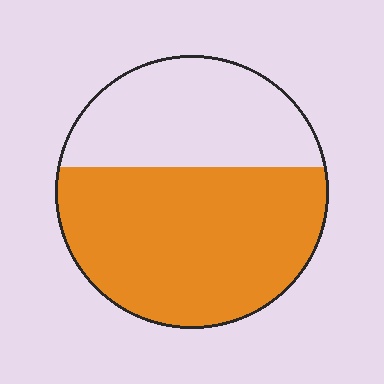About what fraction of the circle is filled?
About five eighths (5/8).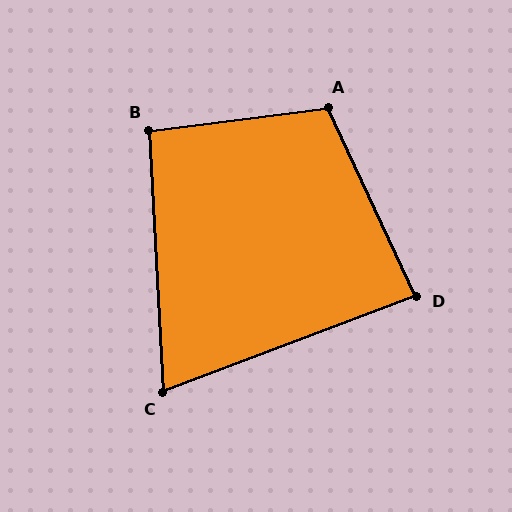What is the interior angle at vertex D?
Approximately 86 degrees (approximately right).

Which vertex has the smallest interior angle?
C, at approximately 72 degrees.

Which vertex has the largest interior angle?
A, at approximately 108 degrees.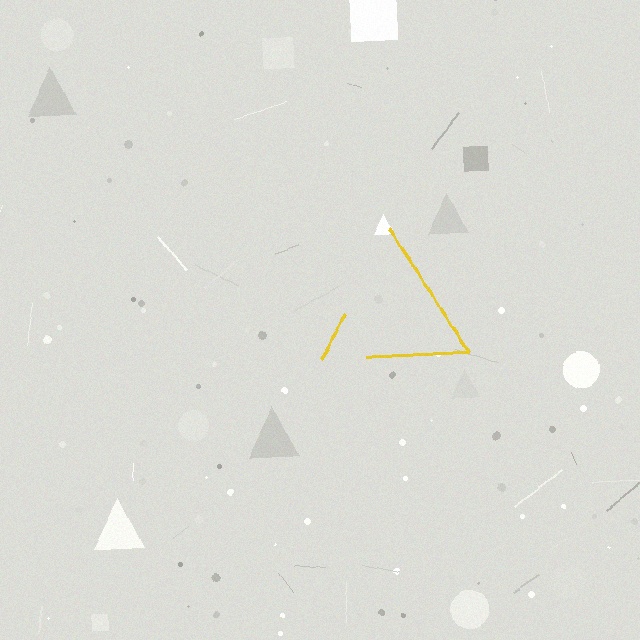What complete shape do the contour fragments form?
The contour fragments form a triangle.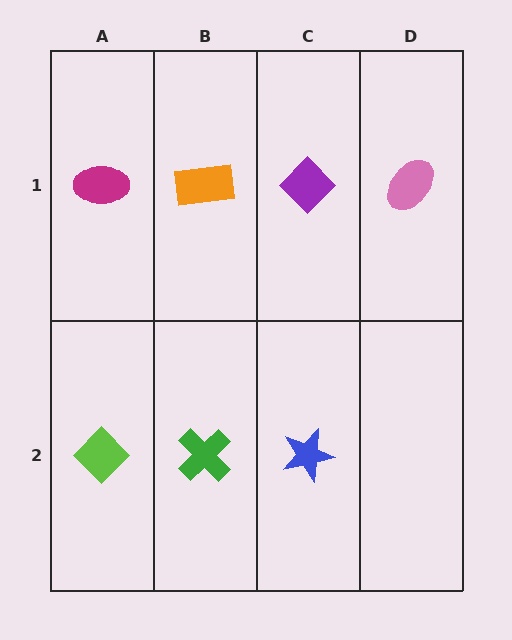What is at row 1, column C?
A purple diamond.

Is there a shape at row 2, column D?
No, that cell is empty.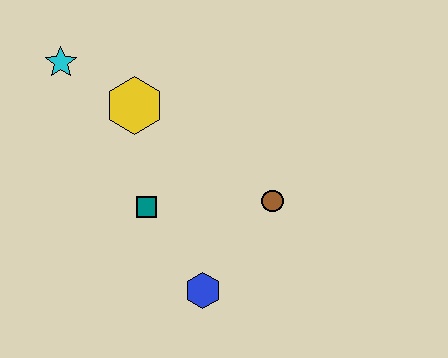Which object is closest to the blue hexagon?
The teal square is closest to the blue hexagon.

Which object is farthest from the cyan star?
The blue hexagon is farthest from the cyan star.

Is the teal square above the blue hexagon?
Yes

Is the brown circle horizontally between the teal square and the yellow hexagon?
No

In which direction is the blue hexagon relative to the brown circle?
The blue hexagon is below the brown circle.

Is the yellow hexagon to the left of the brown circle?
Yes